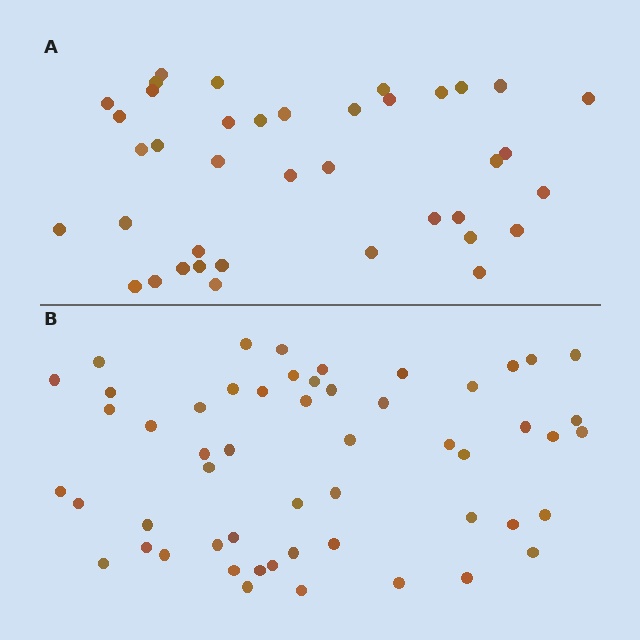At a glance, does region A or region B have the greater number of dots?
Region B (the bottom region) has more dots.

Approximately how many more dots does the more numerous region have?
Region B has approximately 15 more dots than region A.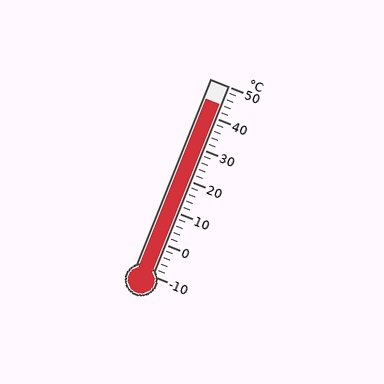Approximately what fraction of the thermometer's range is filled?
The thermometer is filled to approximately 90% of its range.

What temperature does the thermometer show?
The thermometer shows approximately 44°C.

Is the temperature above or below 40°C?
The temperature is above 40°C.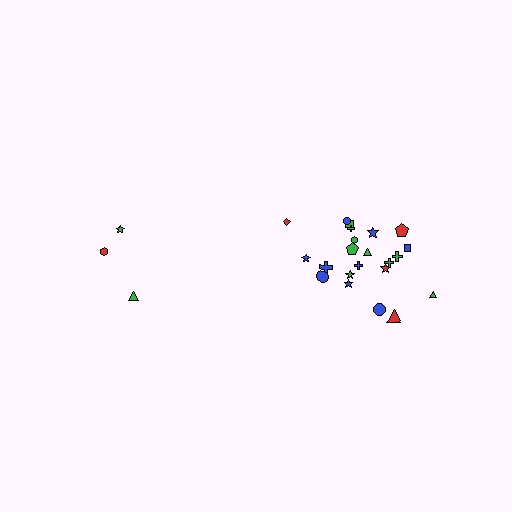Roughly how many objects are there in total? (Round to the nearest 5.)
Roughly 25 objects in total.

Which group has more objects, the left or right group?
The right group.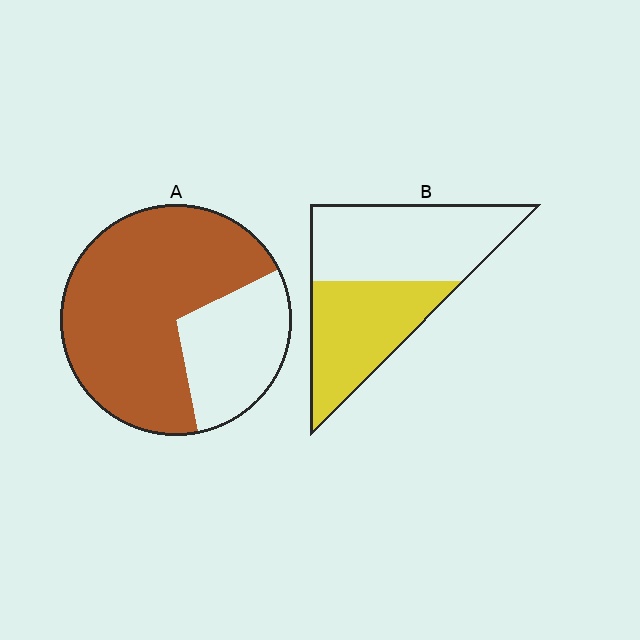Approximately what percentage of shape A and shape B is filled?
A is approximately 70% and B is approximately 45%.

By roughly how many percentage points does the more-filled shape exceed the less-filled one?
By roughly 25 percentage points (A over B).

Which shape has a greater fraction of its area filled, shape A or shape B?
Shape A.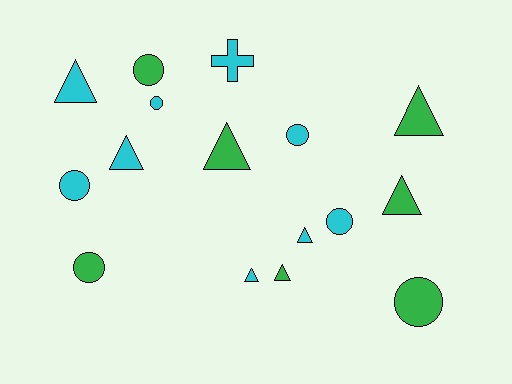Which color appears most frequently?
Cyan, with 9 objects.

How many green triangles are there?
There are 4 green triangles.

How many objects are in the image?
There are 16 objects.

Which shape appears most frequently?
Triangle, with 8 objects.